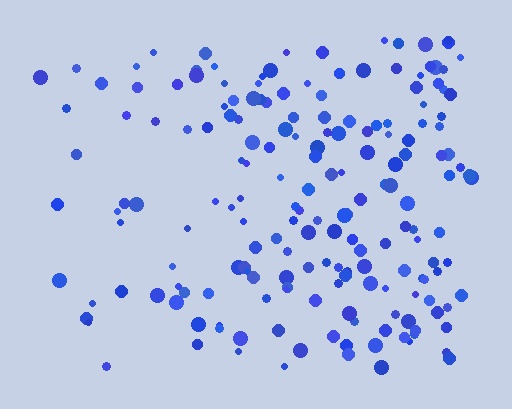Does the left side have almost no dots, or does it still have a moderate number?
Still a moderate number, just noticeably fewer than the right.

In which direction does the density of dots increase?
From left to right, with the right side densest.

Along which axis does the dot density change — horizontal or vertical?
Horizontal.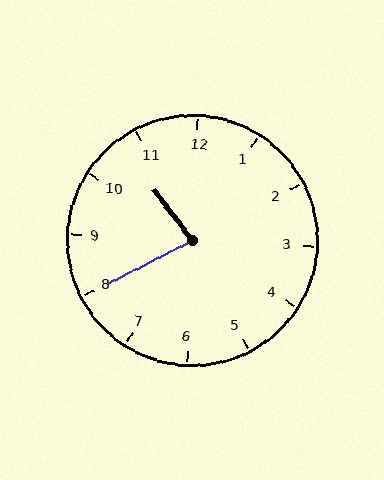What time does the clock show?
10:40.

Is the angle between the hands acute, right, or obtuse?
It is acute.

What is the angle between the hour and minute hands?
Approximately 80 degrees.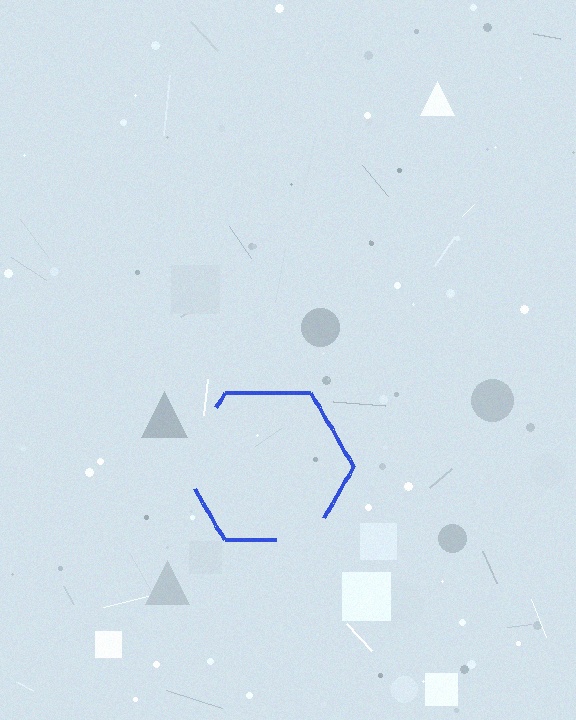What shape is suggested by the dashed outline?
The dashed outline suggests a hexagon.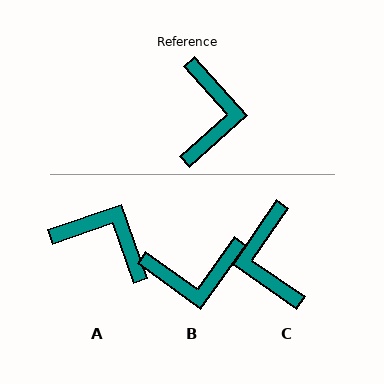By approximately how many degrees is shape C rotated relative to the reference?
Approximately 167 degrees clockwise.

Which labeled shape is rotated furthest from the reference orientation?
C, about 167 degrees away.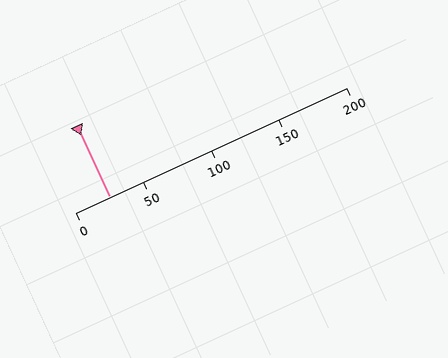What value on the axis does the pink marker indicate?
The marker indicates approximately 25.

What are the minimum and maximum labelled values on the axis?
The axis runs from 0 to 200.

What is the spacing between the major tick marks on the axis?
The major ticks are spaced 50 apart.